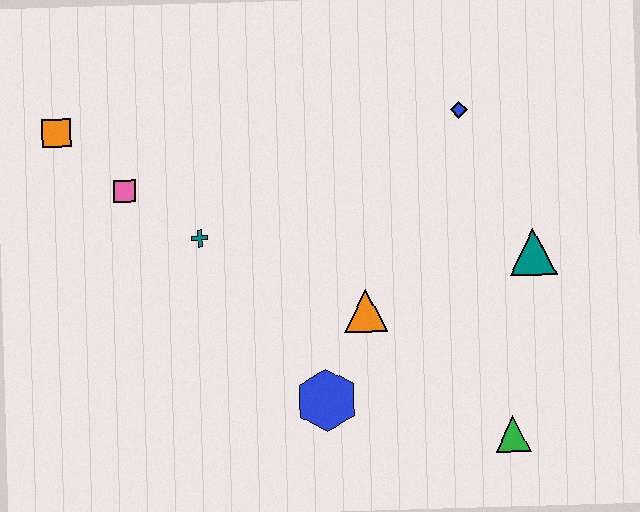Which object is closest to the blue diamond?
The teal triangle is closest to the blue diamond.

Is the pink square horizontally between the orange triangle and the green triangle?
No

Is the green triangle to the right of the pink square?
Yes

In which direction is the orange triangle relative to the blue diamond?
The orange triangle is below the blue diamond.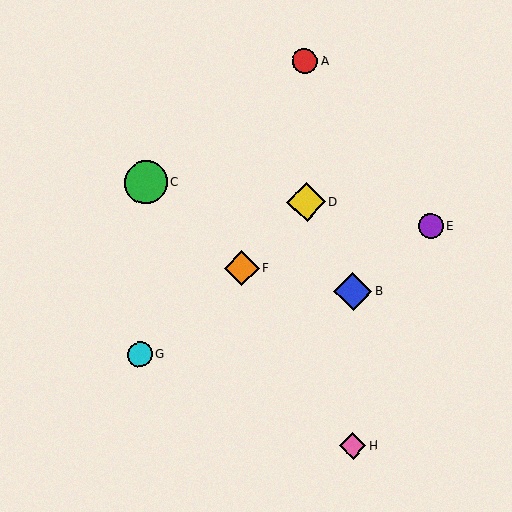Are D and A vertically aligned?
Yes, both are at x≈306.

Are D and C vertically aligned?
No, D is at x≈306 and C is at x≈146.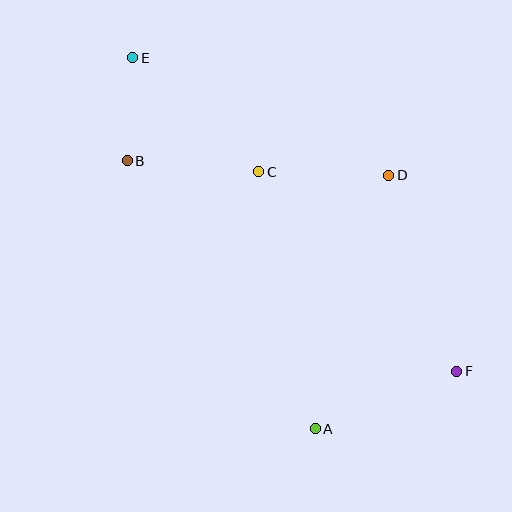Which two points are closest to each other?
Points B and E are closest to each other.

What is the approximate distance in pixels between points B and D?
The distance between B and D is approximately 262 pixels.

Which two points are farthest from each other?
Points E and F are farthest from each other.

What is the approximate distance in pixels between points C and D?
The distance between C and D is approximately 130 pixels.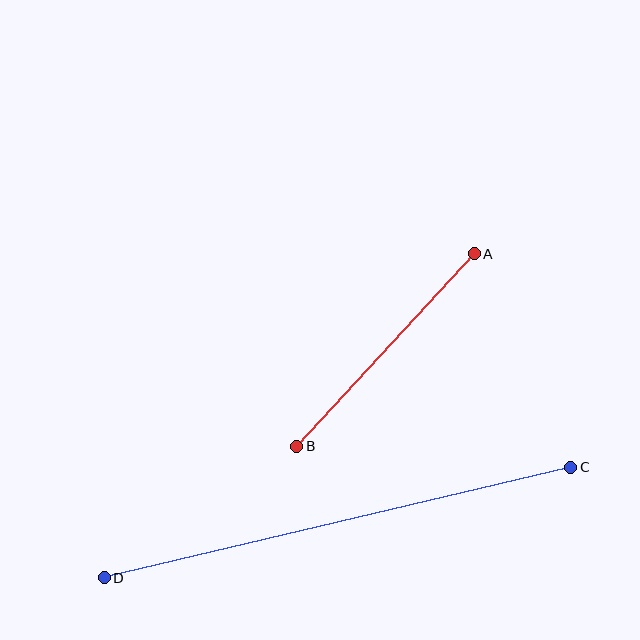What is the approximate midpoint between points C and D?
The midpoint is at approximately (337, 522) pixels.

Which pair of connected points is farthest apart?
Points C and D are farthest apart.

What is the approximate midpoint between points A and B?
The midpoint is at approximately (386, 350) pixels.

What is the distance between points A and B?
The distance is approximately 262 pixels.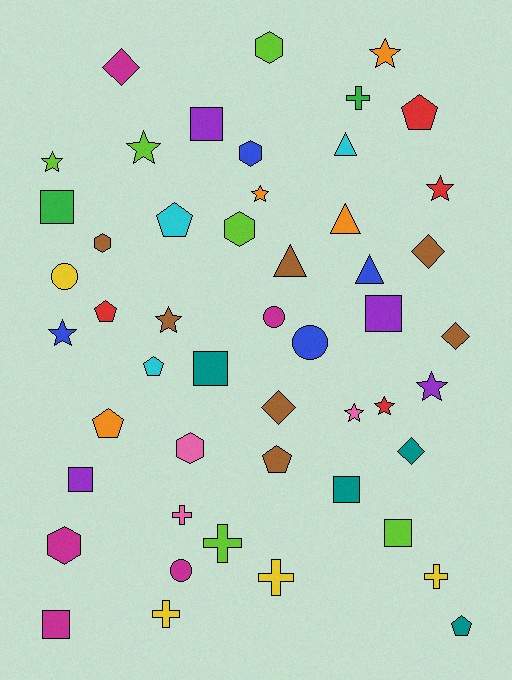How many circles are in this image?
There are 4 circles.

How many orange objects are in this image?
There are 4 orange objects.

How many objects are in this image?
There are 50 objects.